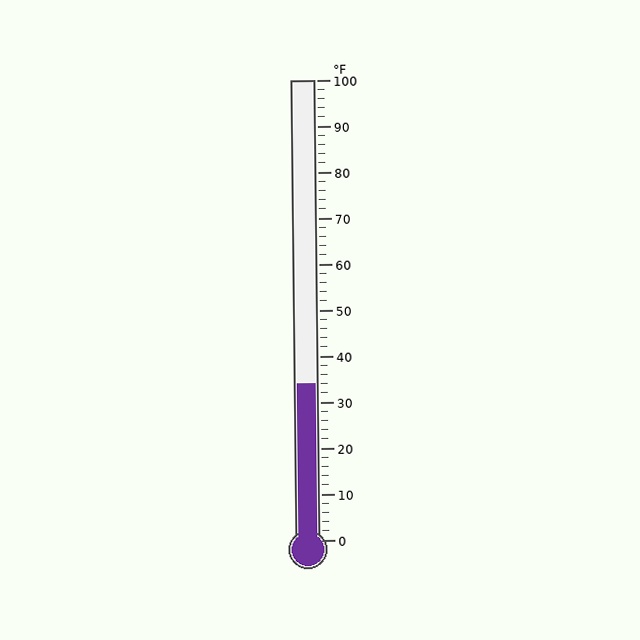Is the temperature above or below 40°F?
The temperature is below 40°F.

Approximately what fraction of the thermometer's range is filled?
The thermometer is filled to approximately 35% of its range.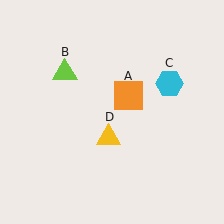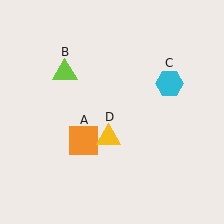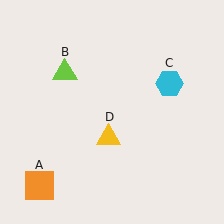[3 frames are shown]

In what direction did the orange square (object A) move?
The orange square (object A) moved down and to the left.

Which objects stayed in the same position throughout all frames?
Lime triangle (object B) and cyan hexagon (object C) and yellow triangle (object D) remained stationary.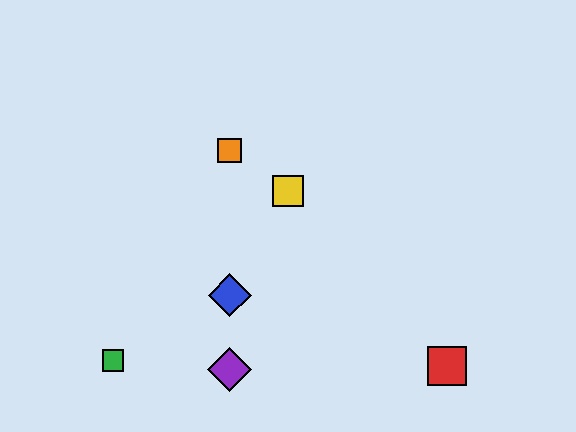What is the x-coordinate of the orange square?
The orange square is at x≈230.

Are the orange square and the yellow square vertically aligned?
No, the orange square is at x≈230 and the yellow square is at x≈288.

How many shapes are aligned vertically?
3 shapes (the blue diamond, the purple diamond, the orange square) are aligned vertically.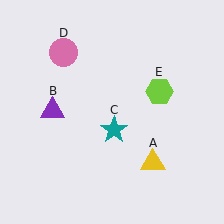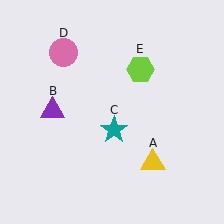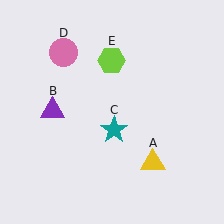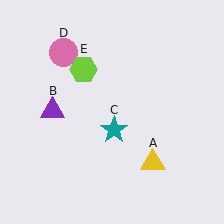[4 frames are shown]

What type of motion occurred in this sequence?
The lime hexagon (object E) rotated counterclockwise around the center of the scene.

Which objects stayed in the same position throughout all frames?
Yellow triangle (object A) and purple triangle (object B) and teal star (object C) and pink circle (object D) remained stationary.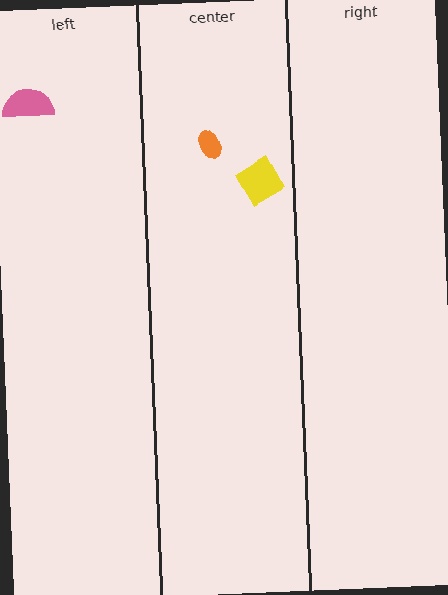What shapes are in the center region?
The orange ellipse, the yellow diamond.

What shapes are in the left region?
The pink semicircle.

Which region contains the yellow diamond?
The center region.